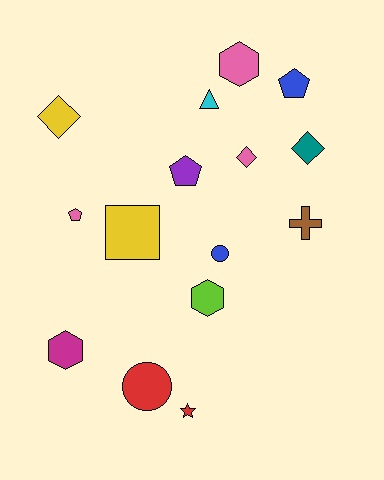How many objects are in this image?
There are 15 objects.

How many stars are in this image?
There is 1 star.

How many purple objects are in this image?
There is 1 purple object.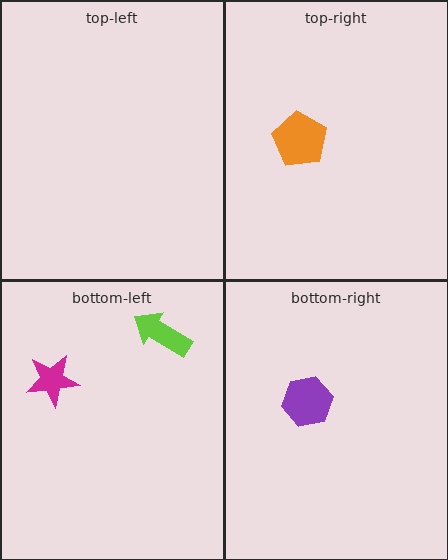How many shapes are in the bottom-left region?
2.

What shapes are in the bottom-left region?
The magenta star, the lime arrow.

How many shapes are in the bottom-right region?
1.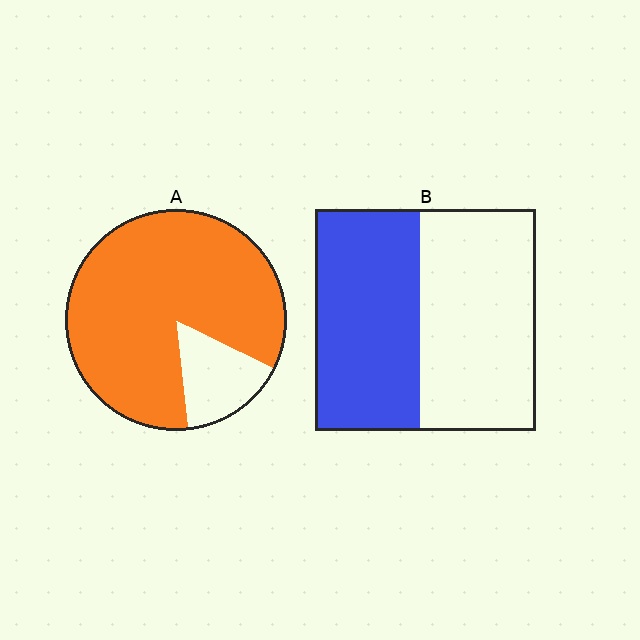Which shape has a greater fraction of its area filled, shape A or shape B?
Shape A.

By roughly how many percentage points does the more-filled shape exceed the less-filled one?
By roughly 35 percentage points (A over B).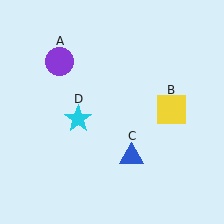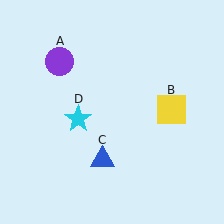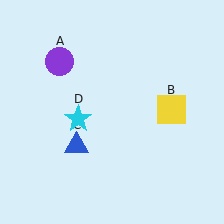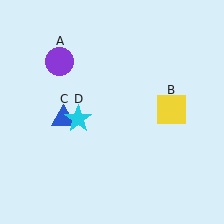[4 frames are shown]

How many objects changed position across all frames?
1 object changed position: blue triangle (object C).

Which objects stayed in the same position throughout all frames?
Purple circle (object A) and yellow square (object B) and cyan star (object D) remained stationary.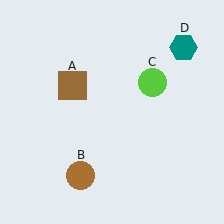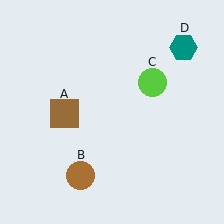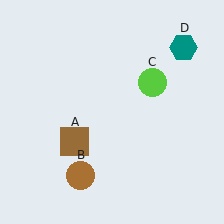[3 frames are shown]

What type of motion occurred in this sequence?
The brown square (object A) rotated counterclockwise around the center of the scene.